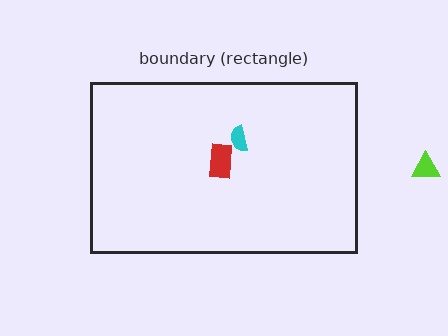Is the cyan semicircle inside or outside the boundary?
Inside.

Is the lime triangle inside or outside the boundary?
Outside.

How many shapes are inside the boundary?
2 inside, 1 outside.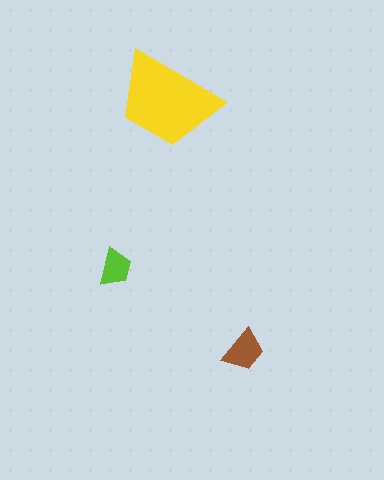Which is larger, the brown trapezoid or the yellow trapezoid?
The yellow one.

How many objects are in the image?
There are 3 objects in the image.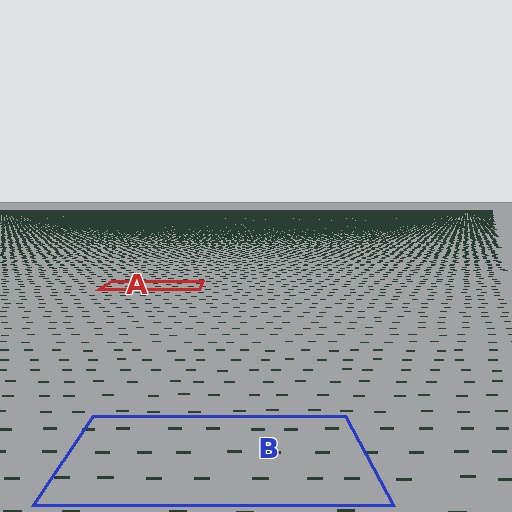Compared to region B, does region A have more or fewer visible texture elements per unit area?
Region A has more texture elements per unit area — they are packed more densely because it is farther away.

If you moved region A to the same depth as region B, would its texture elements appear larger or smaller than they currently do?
They would appear larger. At a closer depth, the same texture elements are projected at a bigger on-screen size.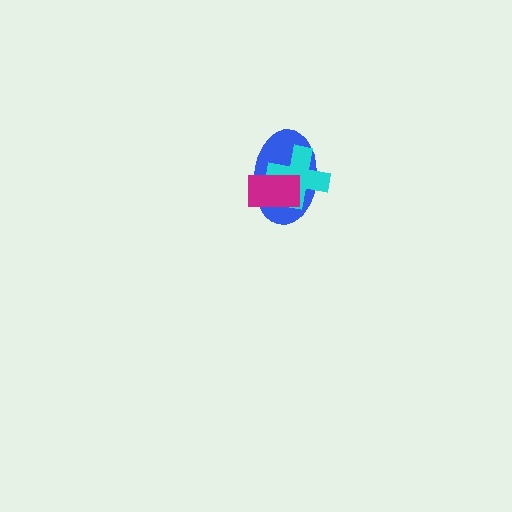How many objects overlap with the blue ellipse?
2 objects overlap with the blue ellipse.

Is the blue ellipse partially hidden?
Yes, it is partially covered by another shape.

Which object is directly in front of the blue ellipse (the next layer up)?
The cyan cross is directly in front of the blue ellipse.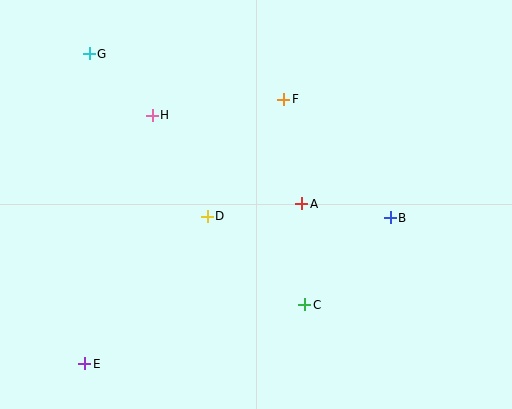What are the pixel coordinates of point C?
Point C is at (305, 305).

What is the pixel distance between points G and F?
The distance between G and F is 200 pixels.